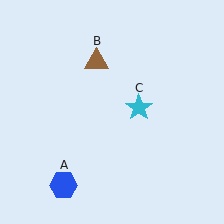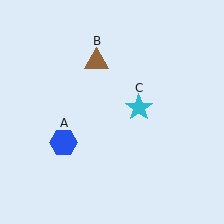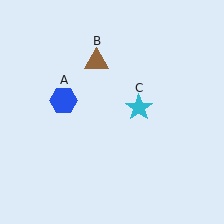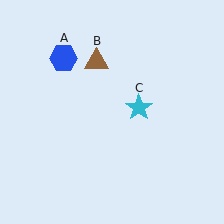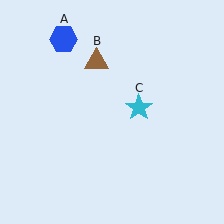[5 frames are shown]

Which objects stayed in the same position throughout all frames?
Brown triangle (object B) and cyan star (object C) remained stationary.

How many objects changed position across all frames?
1 object changed position: blue hexagon (object A).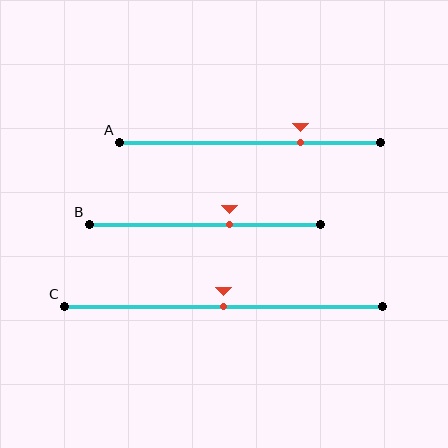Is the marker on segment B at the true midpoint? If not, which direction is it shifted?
No, the marker on segment B is shifted to the right by about 11% of the segment length.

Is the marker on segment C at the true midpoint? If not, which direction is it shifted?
Yes, the marker on segment C is at the true midpoint.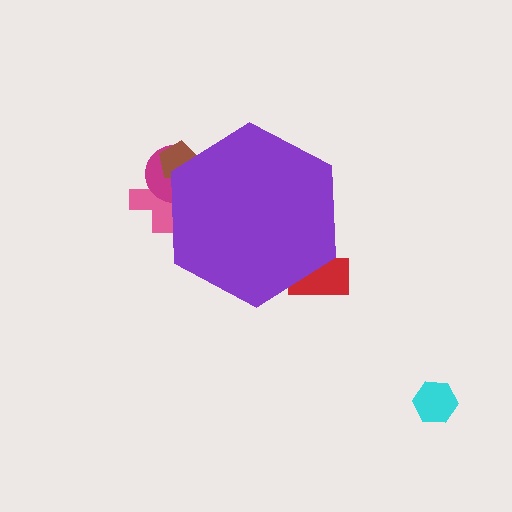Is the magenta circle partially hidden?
Yes, the magenta circle is partially hidden behind the purple hexagon.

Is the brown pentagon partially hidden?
Yes, the brown pentagon is partially hidden behind the purple hexagon.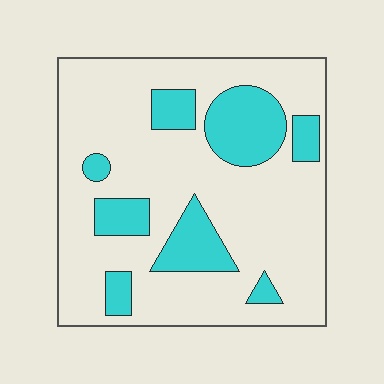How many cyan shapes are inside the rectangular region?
8.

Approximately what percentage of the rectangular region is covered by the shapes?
Approximately 25%.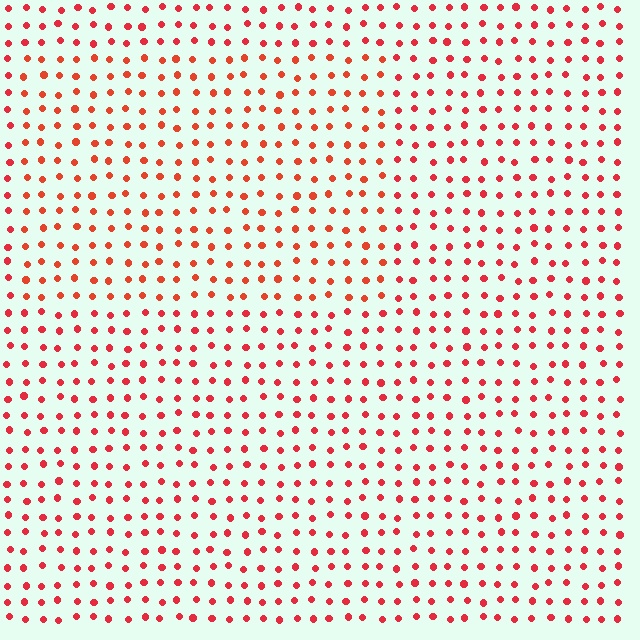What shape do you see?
I see a rectangle.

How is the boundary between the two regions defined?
The boundary is defined purely by a slight shift in hue (about 15 degrees). Spacing, size, and orientation are identical on both sides.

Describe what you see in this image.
The image is filled with small red elements in a uniform arrangement. A rectangle-shaped region is visible where the elements are tinted to a slightly different hue, forming a subtle color boundary.